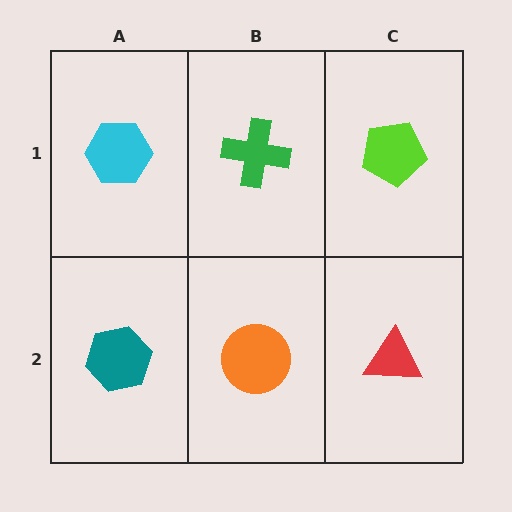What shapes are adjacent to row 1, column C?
A red triangle (row 2, column C), a green cross (row 1, column B).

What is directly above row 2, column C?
A lime pentagon.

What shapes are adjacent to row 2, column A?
A cyan hexagon (row 1, column A), an orange circle (row 2, column B).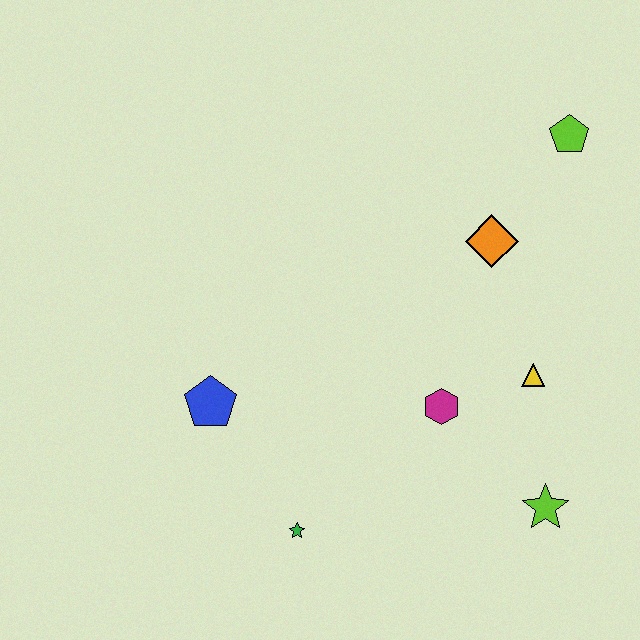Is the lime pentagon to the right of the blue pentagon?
Yes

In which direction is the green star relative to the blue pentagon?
The green star is below the blue pentagon.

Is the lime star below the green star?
No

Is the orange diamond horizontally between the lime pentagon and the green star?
Yes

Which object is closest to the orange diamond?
The lime pentagon is closest to the orange diamond.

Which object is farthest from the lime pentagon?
The green star is farthest from the lime pentagon.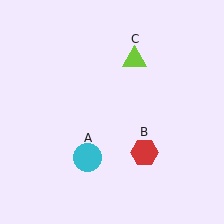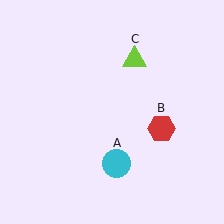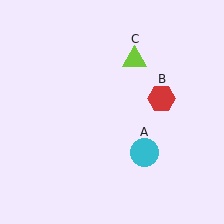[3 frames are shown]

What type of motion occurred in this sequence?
The cyan circle (object A), red hexagon (object B) rotated counterclockwise around the center of the scene.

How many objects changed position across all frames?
2 objects changed position: cyan circle (object A), red hexagon (object B).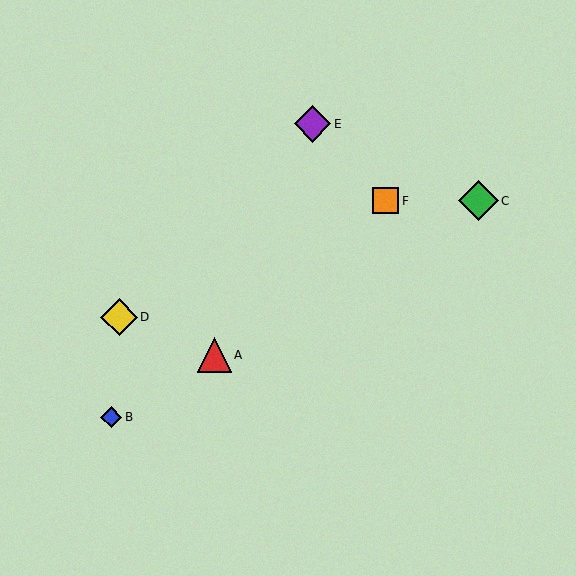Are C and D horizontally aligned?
No, C is at y≈201 and D is at y≈317.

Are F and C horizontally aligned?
Yes, both are at y≈201.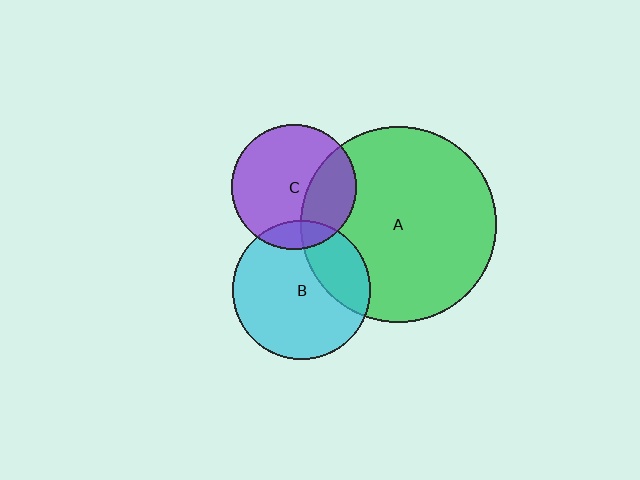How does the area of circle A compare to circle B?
Approximately 2.0 times.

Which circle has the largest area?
Circle A (green).